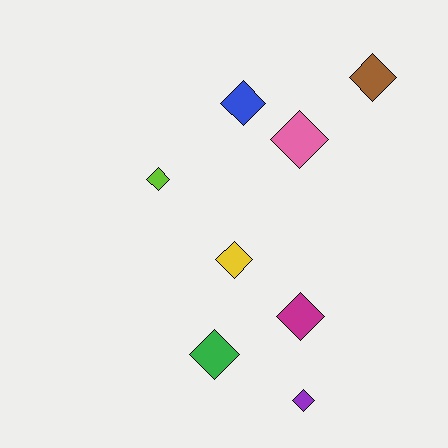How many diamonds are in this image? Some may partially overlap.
There are 8 diamonds.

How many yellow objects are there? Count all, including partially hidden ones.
There is 1 yellow object.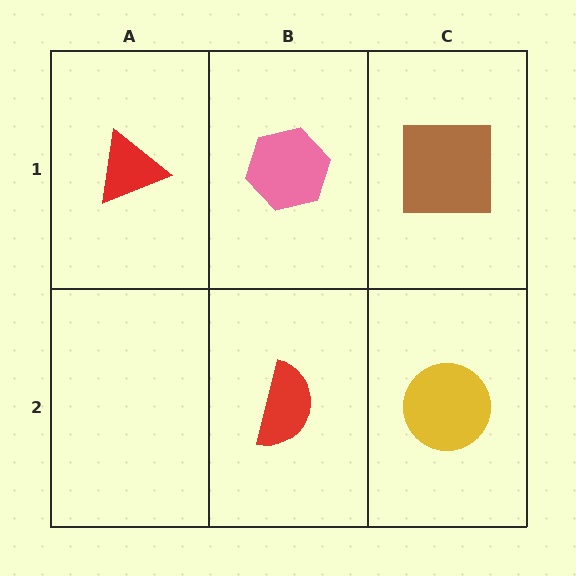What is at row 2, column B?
A red semicircle.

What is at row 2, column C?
A yellow circle.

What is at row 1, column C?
A brown square.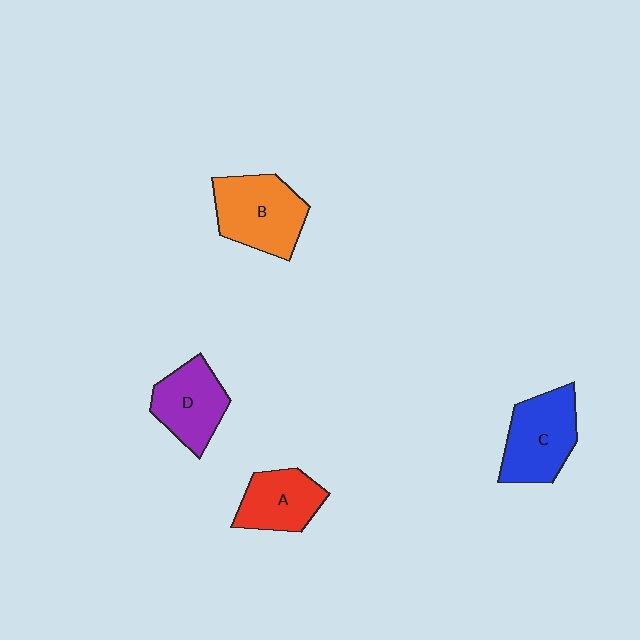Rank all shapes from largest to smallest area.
From largest to smallest: B (orange), C (blue), D (purple), A (red).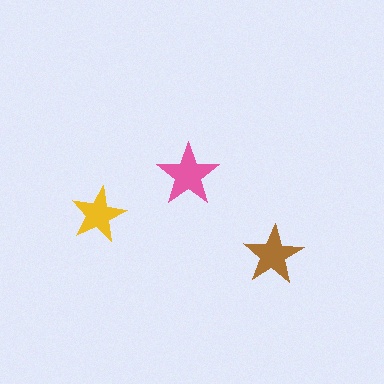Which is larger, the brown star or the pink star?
The pink one.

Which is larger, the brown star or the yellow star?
The brown one.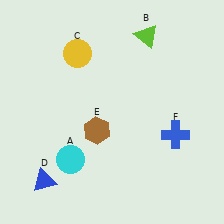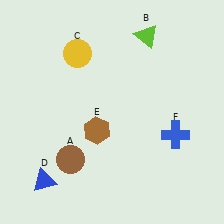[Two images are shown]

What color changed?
The circle (A) changed from cyan in Image 1 to brown in Image 2.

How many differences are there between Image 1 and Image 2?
There is 1 difference between the two images.